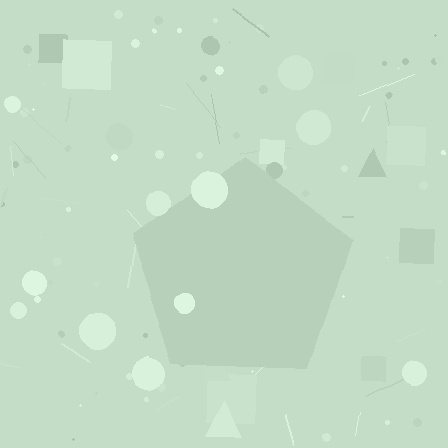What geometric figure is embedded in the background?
A pentagon is embedded in the background.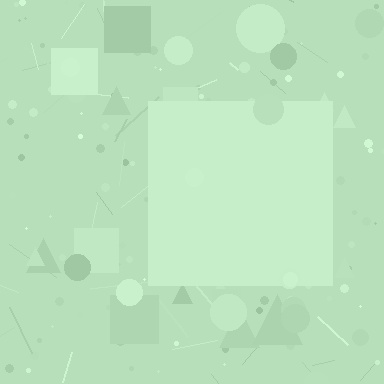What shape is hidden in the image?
A square is hidden in the image.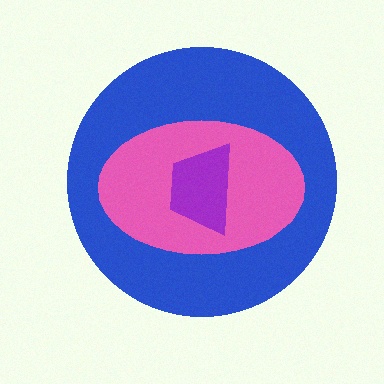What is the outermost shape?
The blue circle.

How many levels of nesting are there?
3.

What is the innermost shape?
The purple trapezoid.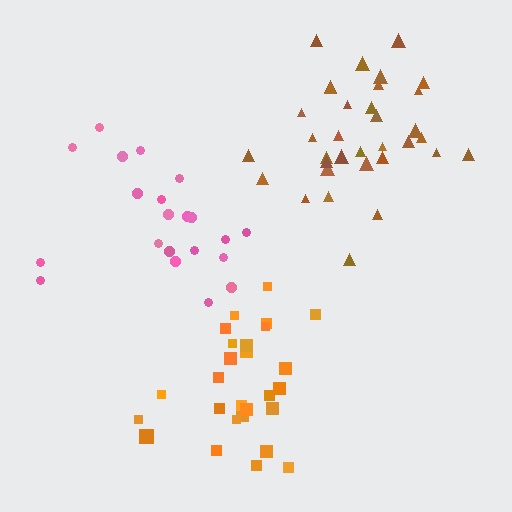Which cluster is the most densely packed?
Brown.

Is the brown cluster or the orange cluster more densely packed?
Brown.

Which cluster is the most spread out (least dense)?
Pink.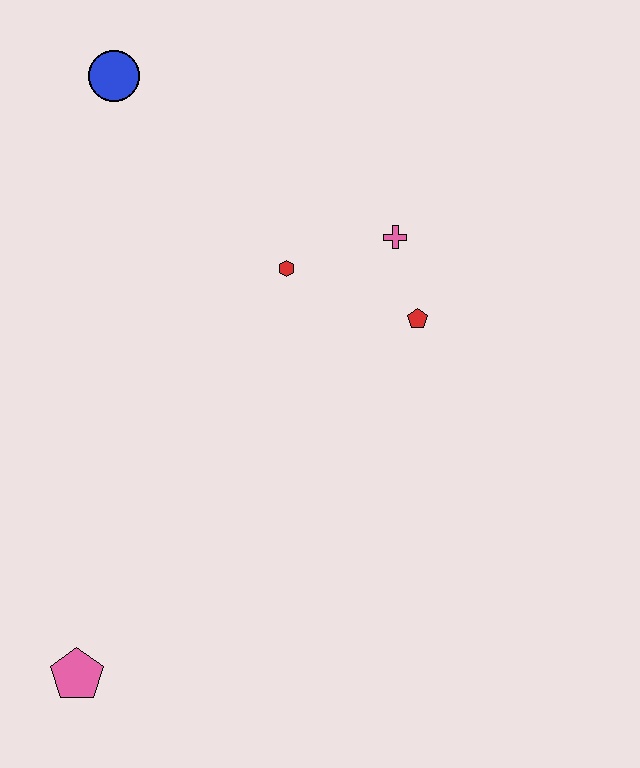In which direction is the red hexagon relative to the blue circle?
The red hexagon is below the blue circle.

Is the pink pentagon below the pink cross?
Yes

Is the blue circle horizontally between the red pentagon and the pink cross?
No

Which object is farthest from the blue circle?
The pink pentagon is farthest from the blue circle.